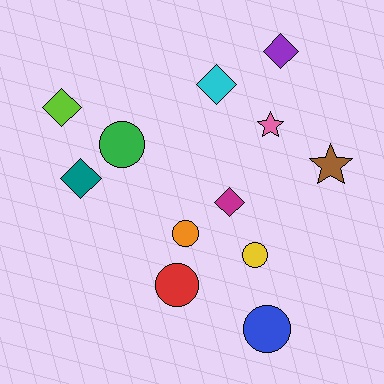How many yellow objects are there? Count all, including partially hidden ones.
There is 1 yellow object.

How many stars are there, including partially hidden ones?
There are 2 stars.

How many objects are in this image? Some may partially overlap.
There are 12 objects.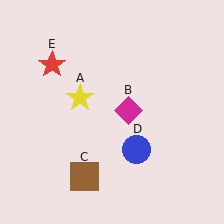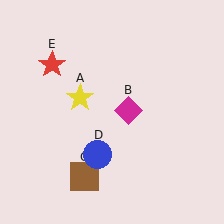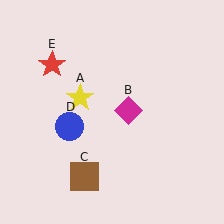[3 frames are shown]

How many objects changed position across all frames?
1 object changed position: blue circle (object D).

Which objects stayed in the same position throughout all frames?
Yellow star (object A) and magenta diamond (object B) and brown square (object C) and red star (object E) remained stationary.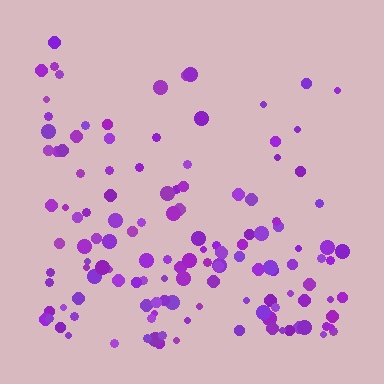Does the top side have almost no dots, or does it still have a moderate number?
Still a moderate number, just noticeably fewer than the bottom.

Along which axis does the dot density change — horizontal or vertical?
Vertical.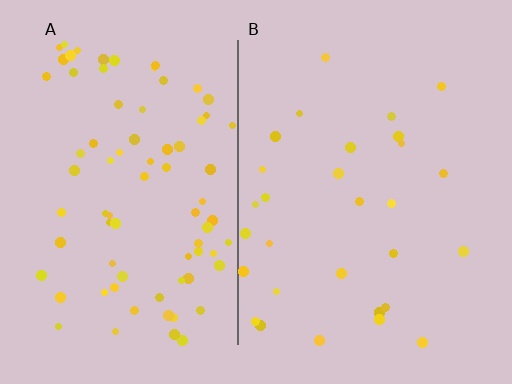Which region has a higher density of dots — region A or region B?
A (the left).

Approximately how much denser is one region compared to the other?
Approximately 2.7× — region A over region B.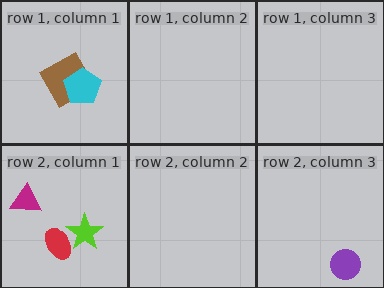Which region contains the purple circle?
The row 2, column 3 region.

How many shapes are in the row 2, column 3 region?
1.